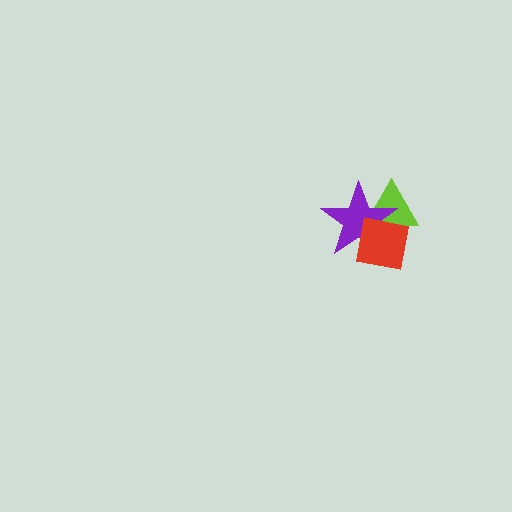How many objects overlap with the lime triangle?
2 objects overlap with the lime triangle.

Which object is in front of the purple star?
The red square is in front of the purple star.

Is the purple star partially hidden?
Yes, it is partially covered by another shape.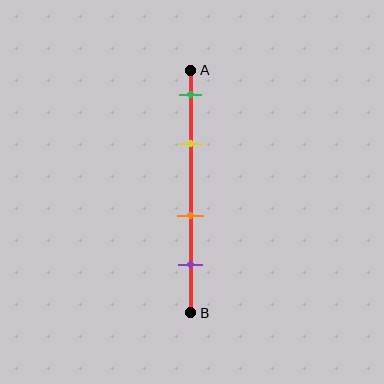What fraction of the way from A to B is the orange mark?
The orange mark is approximately 60% (0.6) of the way from A to B.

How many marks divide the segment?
There are 4 marks dividing the segment.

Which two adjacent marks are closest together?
The green and yellow marks are the closest adjacent pair.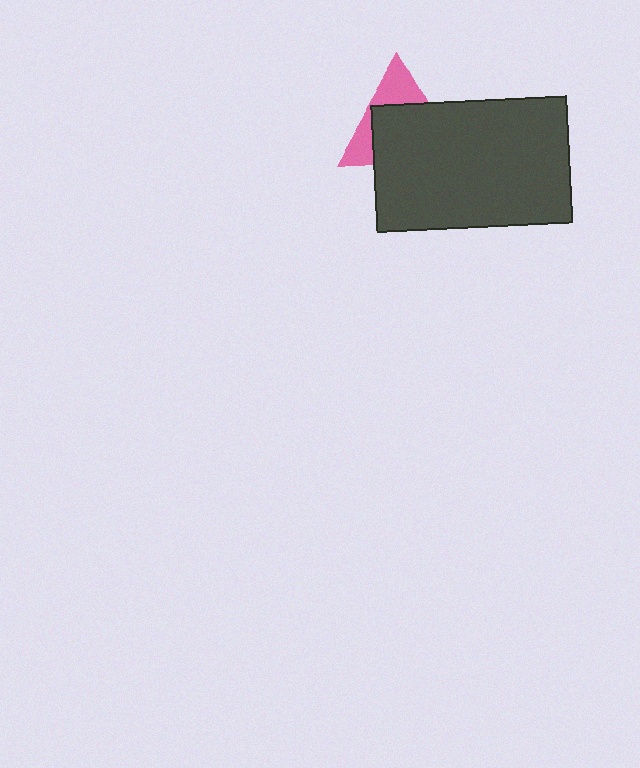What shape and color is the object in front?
The object in front is a dark gray rectangle.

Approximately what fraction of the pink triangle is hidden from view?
Roughly 63% of the pink triangle is hidden behind the dark gray rectangle.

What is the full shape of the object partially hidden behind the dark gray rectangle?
The partially hidden object is a pink triangle.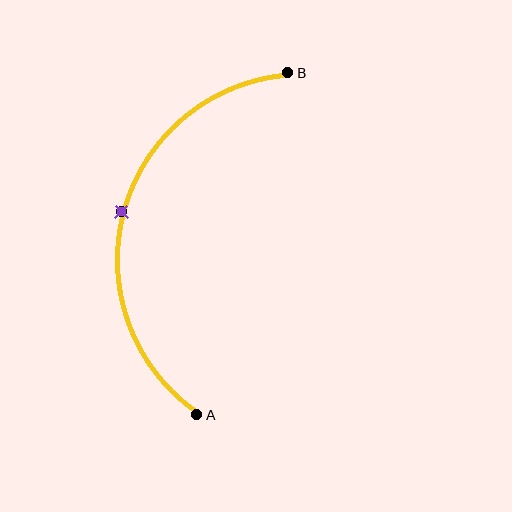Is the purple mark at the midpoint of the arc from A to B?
Yes. The purple mark lies on the arc at equal arc-length from both A and B — it is the arc midpoint.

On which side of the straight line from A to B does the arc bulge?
The arc bulges to the left of the straight line connecting A and B.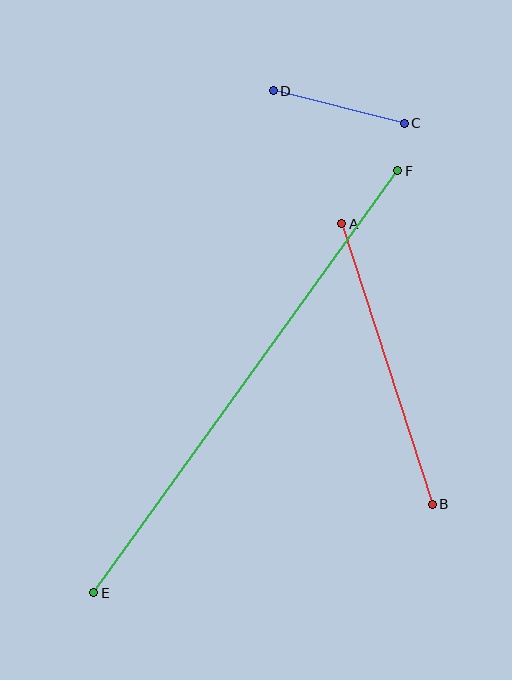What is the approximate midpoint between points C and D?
The midpoint is at approximately (339, 107) pixels.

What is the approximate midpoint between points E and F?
The midpoint is at approximately (246, 382) pixels.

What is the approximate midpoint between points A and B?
The midpoint is at approximately (387, 364) pixels.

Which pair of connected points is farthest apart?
Points E and F are farthest apart.